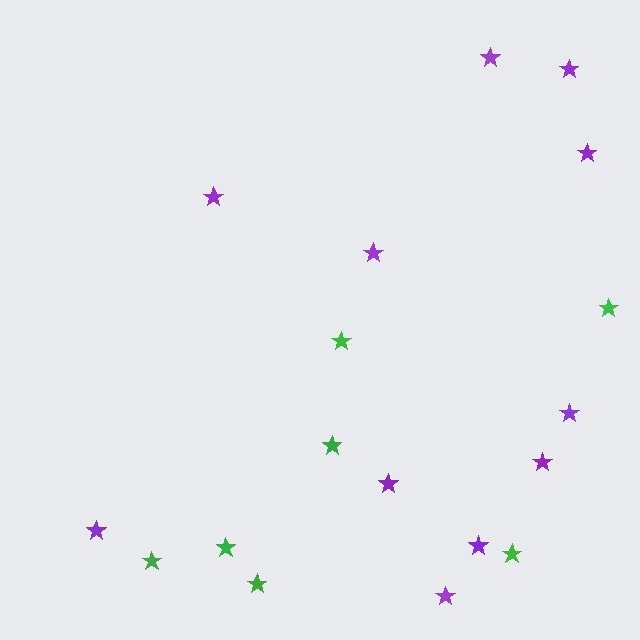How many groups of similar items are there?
There are 2 groups: one group of purple stars (11) and one group of green stars (7).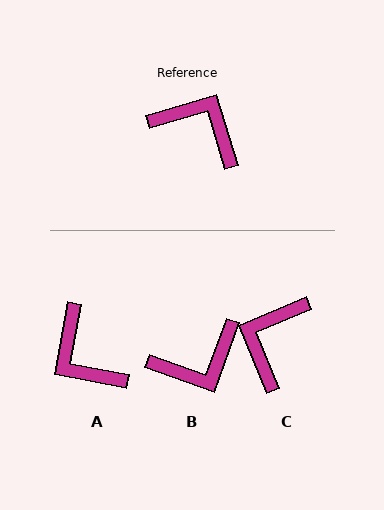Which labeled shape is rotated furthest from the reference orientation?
A, about 153 degrees away.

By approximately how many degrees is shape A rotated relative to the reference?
Approximately 153 degrees counter-clockwise.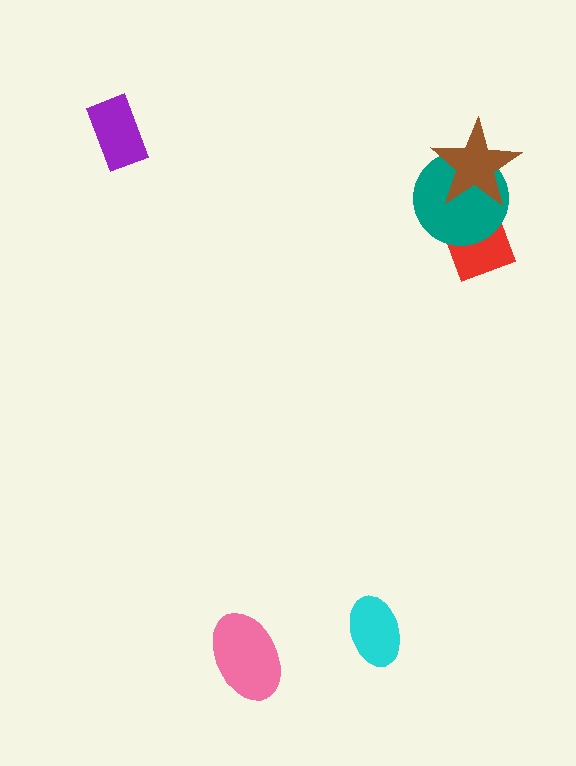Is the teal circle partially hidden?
Yes, it is partially covered by another shape.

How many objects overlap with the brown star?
1 object overlaps with the brown star.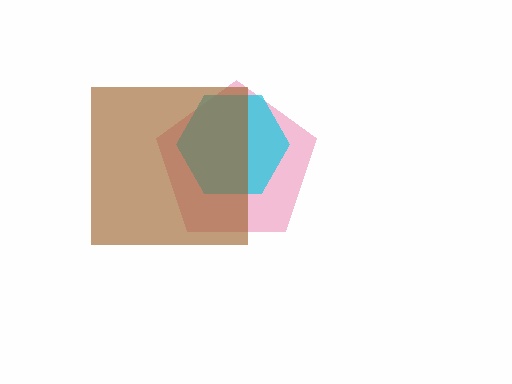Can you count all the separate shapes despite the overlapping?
Yes, there are 3 separate shapes.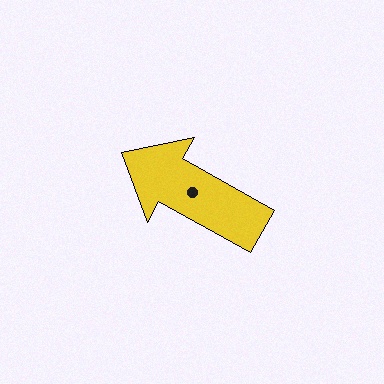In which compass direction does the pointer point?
Northwest.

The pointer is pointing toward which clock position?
Roughly 10 o'clock.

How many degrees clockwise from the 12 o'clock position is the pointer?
Approximately 299 degrees.